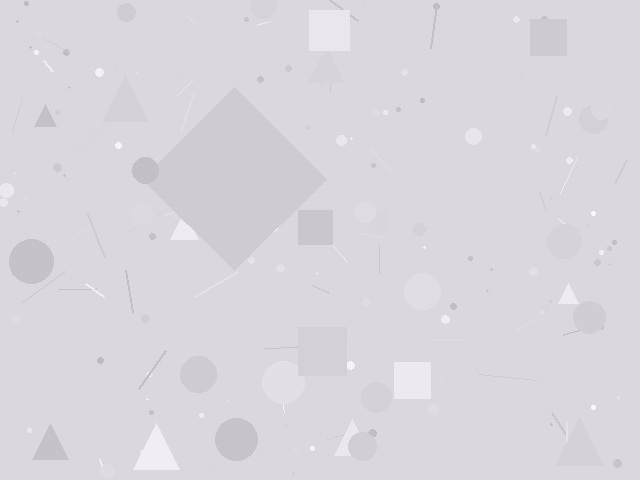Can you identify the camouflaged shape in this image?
The camouflaged shape is a diamond.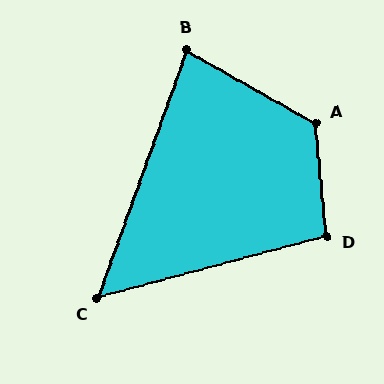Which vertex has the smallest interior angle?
C, at approximately 55 degrees.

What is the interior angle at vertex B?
Approximately 80 degrees (acute).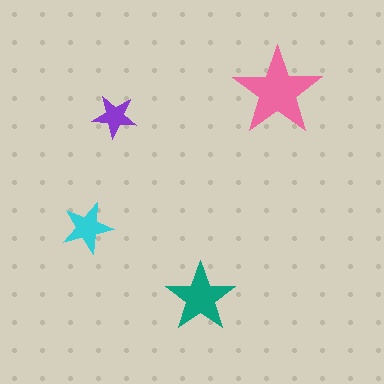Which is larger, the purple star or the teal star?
The teal one.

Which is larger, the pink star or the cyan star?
The pink one.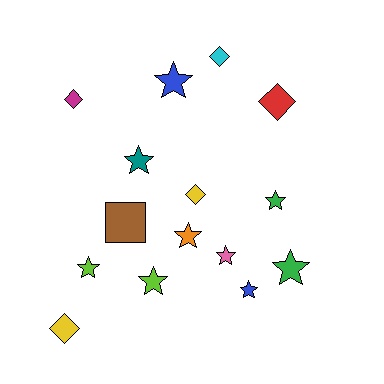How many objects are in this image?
There are 15 objects.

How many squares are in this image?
There is 1 square.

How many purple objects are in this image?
There are no purple objects.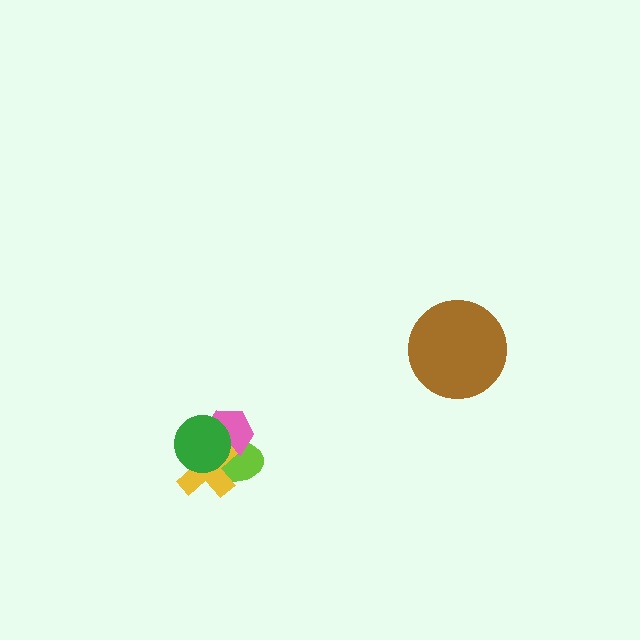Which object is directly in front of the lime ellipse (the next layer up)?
The pink hexagon is directly in front of the lime ellipse.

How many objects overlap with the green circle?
3 objects overlap with the green circle.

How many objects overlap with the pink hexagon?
3 objects overlap with the pink hexagon.